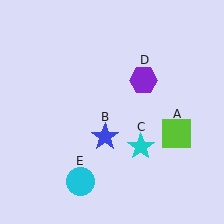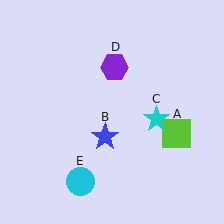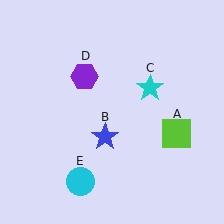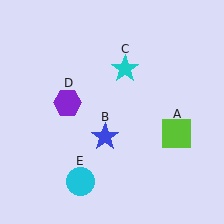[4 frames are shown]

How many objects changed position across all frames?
2 objects changed position: cyan star (object C), purple hexagon (object D).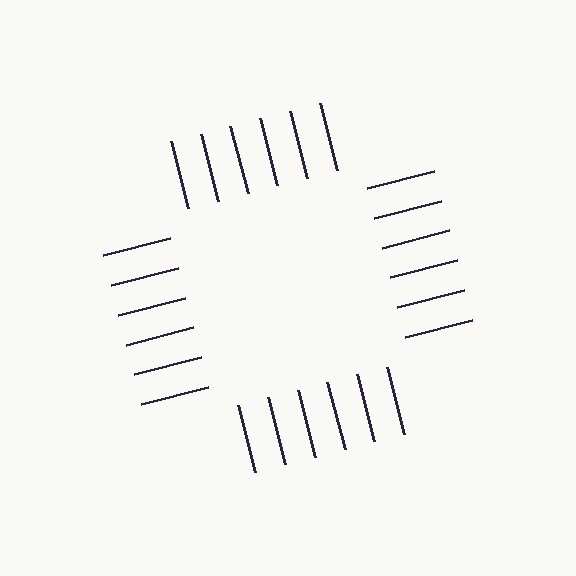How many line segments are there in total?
24 — 6 along each of the 4 edges.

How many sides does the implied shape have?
4 sides — the line-ends trace a square.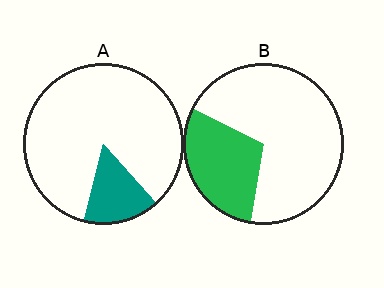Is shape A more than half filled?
No.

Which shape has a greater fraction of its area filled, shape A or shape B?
Shape B.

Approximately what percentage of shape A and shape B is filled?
A is approximately 15% and B is approximately 30%.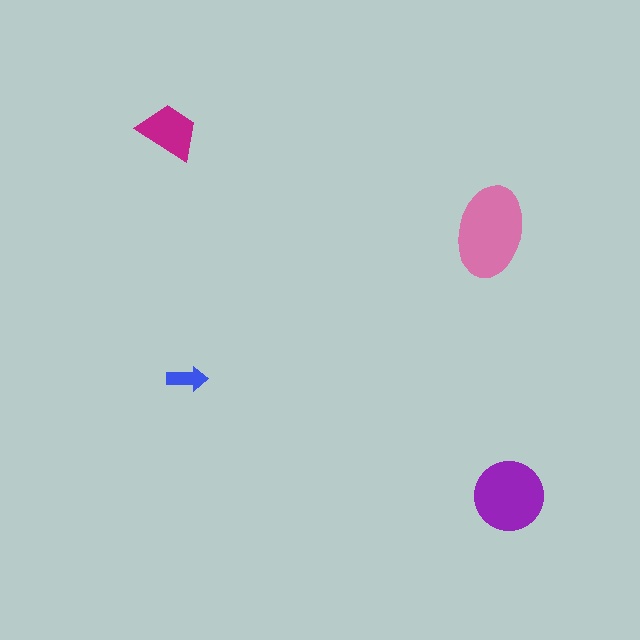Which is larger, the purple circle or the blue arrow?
The purple circle.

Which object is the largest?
The pink ellipse.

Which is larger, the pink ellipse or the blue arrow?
The pink ellipse.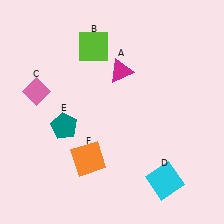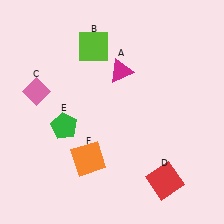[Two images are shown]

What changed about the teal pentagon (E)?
In Image 1, E is teal. In Image 2, it changed to green.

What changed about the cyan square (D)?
In Image 1, D is cyan. In Image 2, it changed to red.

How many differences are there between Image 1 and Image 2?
There are 2 differences between the two images.